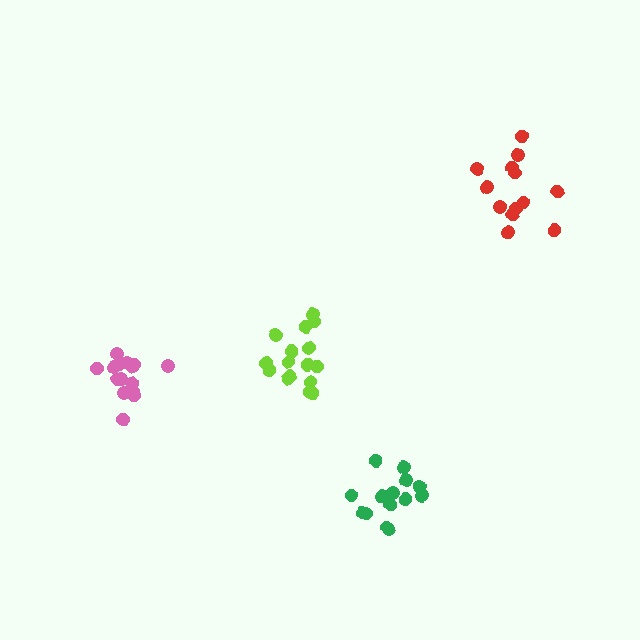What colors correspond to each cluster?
The clusters are colored: green, lime, pink, red.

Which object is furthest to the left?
The pink cluster is leftmost.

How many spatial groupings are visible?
There are 4 spatial groupings.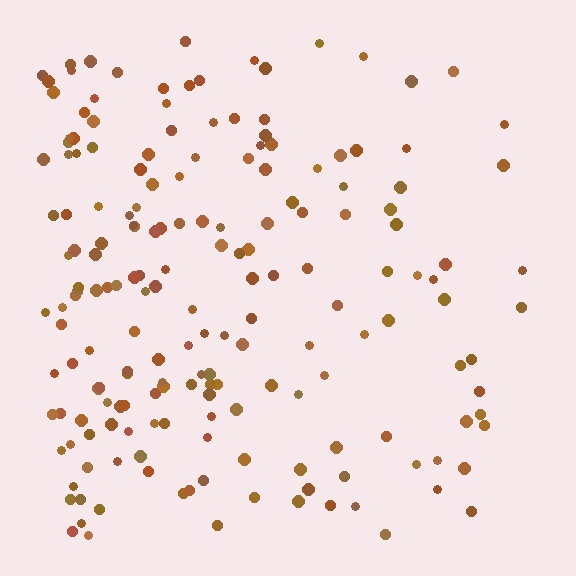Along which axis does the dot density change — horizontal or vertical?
Horizontal.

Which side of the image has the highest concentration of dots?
The left.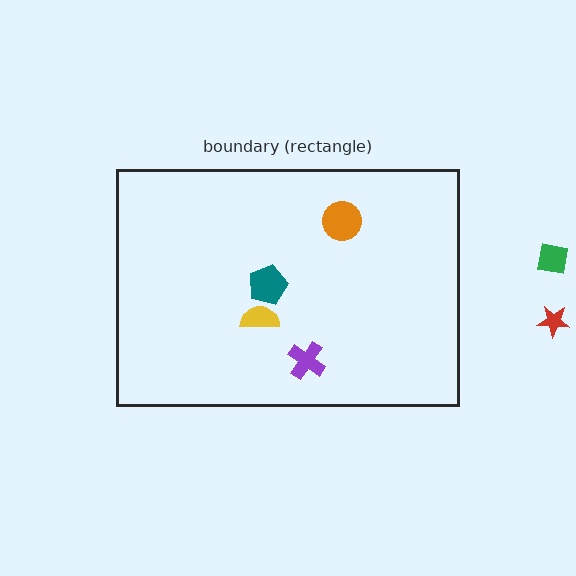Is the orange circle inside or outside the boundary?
Inside.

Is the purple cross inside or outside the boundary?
Inside.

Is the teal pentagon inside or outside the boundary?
Inside.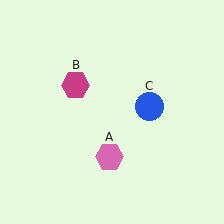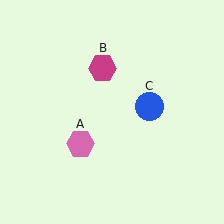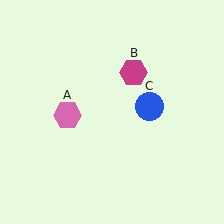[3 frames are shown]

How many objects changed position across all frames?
2 objects changed position: pink hexagon (object A), magenta hexagon (object B).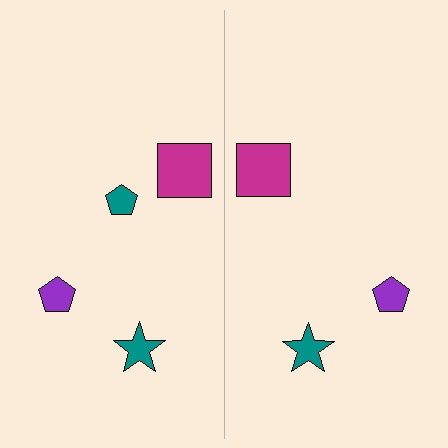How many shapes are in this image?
There are 7 shapes in this image.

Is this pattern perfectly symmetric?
No, the pattern is not perfectly symmetric. A teal pentagon is missing from the right side.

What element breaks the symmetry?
A teal pentagon is missing from the right side.